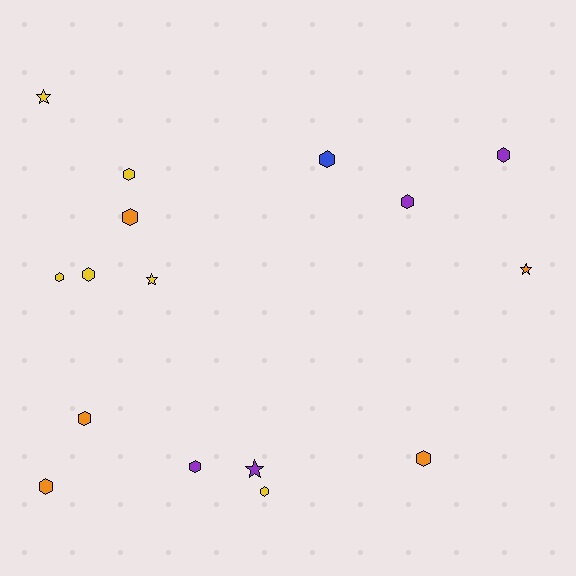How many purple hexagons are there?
There are 3 purple hexagons.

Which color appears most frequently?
Yellow, with 6 objects.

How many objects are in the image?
There are 16 objects.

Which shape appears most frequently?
Hexagon, with 12 objects.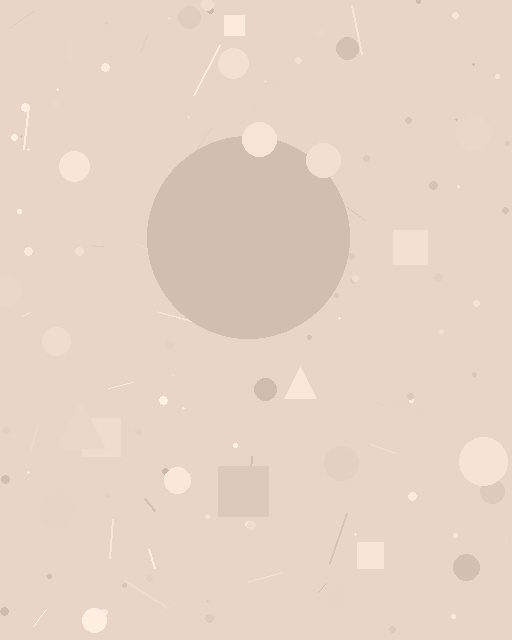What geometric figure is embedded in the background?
A circle is embedded in the background.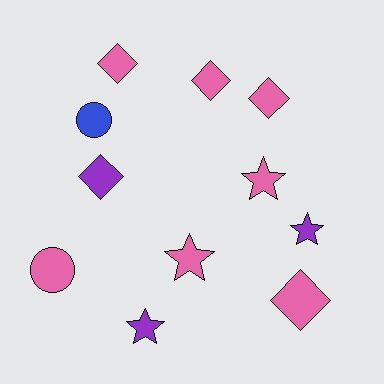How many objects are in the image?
There are 11 objects.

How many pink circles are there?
There is 1 pink circle.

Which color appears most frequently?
Pink, with 7 objects.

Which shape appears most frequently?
Diamond, with 5 objects.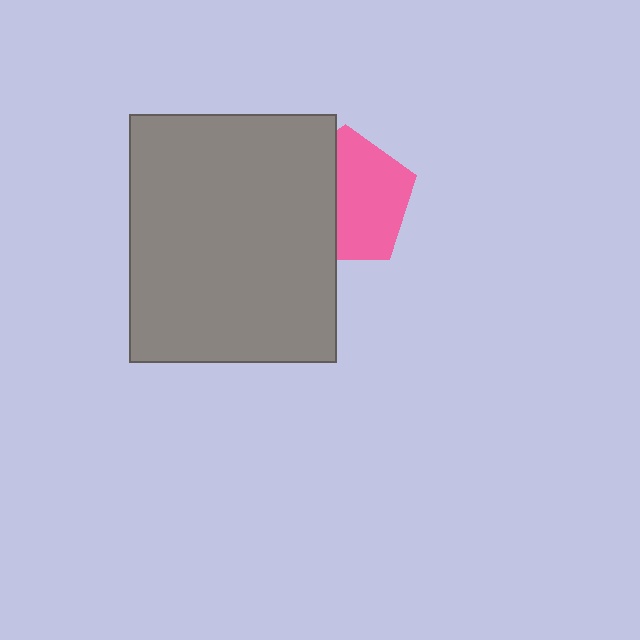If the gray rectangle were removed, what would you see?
You would see the complete pink pentagon.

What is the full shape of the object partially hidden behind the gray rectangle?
The partially hidden object is a pink pentagon.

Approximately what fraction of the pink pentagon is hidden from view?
Roughly 42% of the pink pentagon is hidden behind the gray rectangle.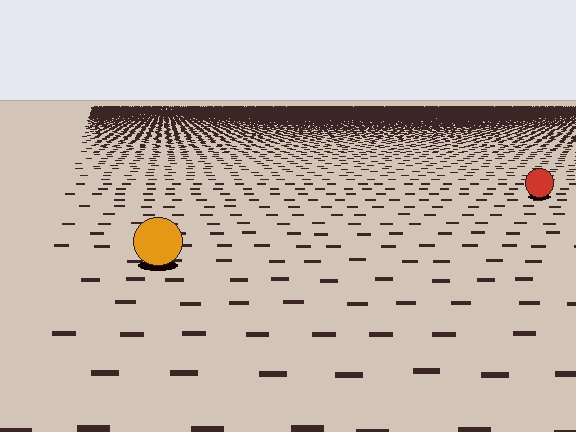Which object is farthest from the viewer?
The red circle is farthest from the viewer. It appears smaller and the ground texture around it is denser.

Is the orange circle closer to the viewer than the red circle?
Yes. The orange circle is closer — you can tell from the texture gradient: the ground texture is coarser near it.